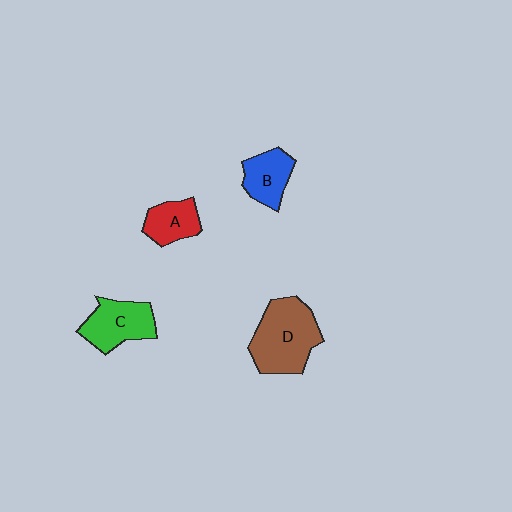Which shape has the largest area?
Shape D (brown).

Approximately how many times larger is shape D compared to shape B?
Approximately 1.8 times.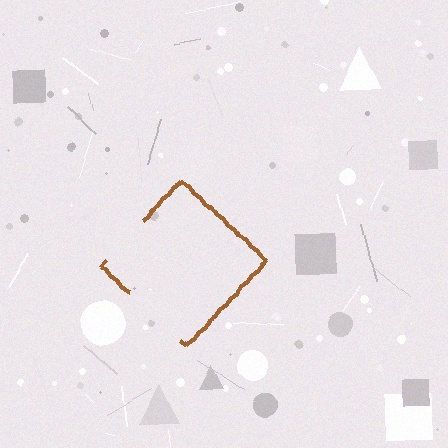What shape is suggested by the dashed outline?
The dashed outline suggests a diamond.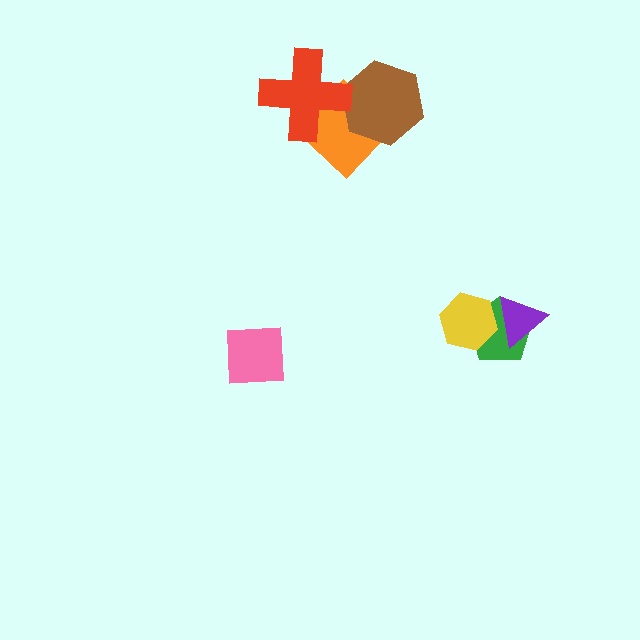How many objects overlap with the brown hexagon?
2 objects overlap with the brown hexagon.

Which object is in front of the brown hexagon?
The red cross is in front of the brown hexagon.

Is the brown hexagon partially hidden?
Yes, it is partially covered by another shape.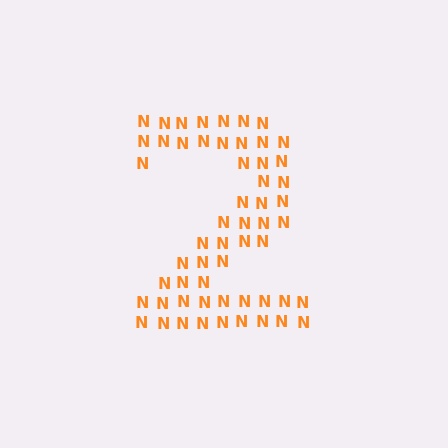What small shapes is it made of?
It is made of small letter N's.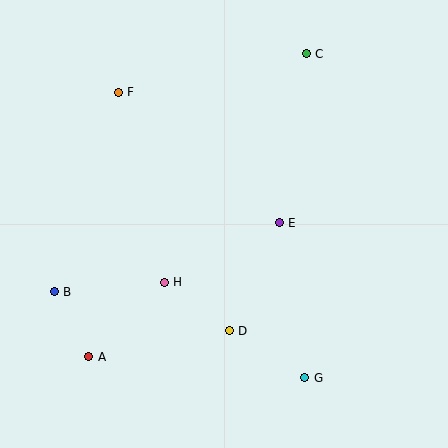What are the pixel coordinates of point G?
Point G is at (305, 378).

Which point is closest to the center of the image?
Point E at (279, 223) is closest to the center.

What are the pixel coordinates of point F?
Point F is at (118, 92).